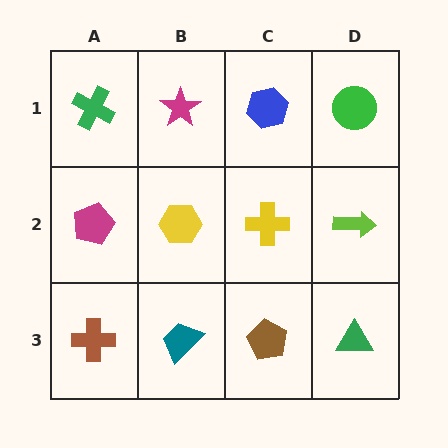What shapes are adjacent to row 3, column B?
A yellow hexagon (row 2, column B), a brown cross (row 3, column A), a brown pentagon (row 3, column C).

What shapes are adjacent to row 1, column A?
A magenta pentagon (row 2, column A), a magenta star (row 1, column B).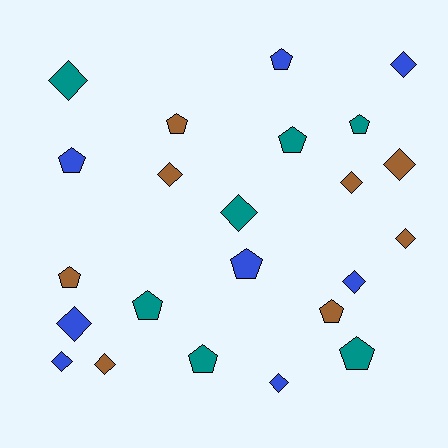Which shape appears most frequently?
Diamond, with 12 objects.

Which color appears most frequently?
Brown, with 8 objects.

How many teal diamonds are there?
There are 2 teal diamonds.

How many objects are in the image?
There are 23 objects.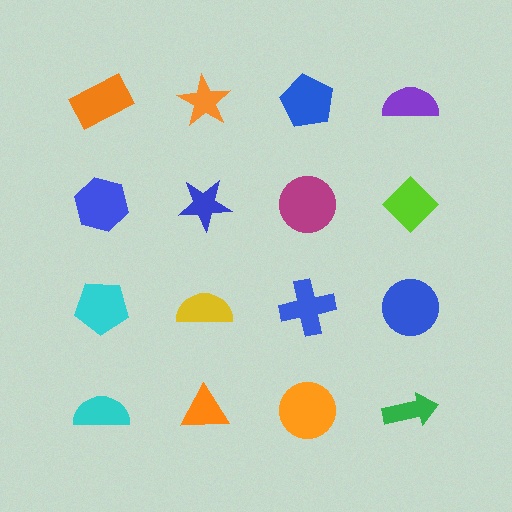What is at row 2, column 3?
A magenta circle.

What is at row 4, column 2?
An orange triangle.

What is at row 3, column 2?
A yellow semicircle.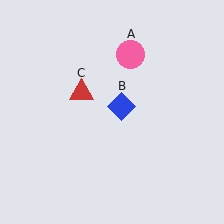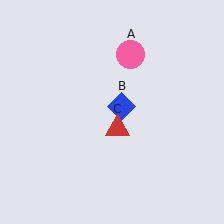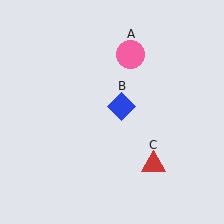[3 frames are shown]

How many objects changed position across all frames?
1 object changed position: red triangle (object C).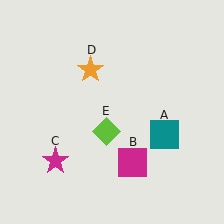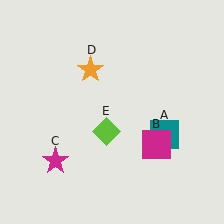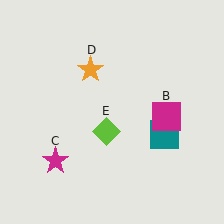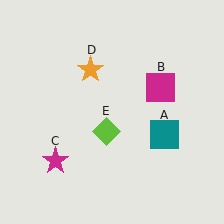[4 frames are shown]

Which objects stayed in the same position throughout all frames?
Teal square (object A) and magenta star (object C) and orange star (object D) and lime diamond (object E) remained stationary.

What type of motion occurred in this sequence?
The magenta square (object B) rotated counterclockwise around the center of the scene.